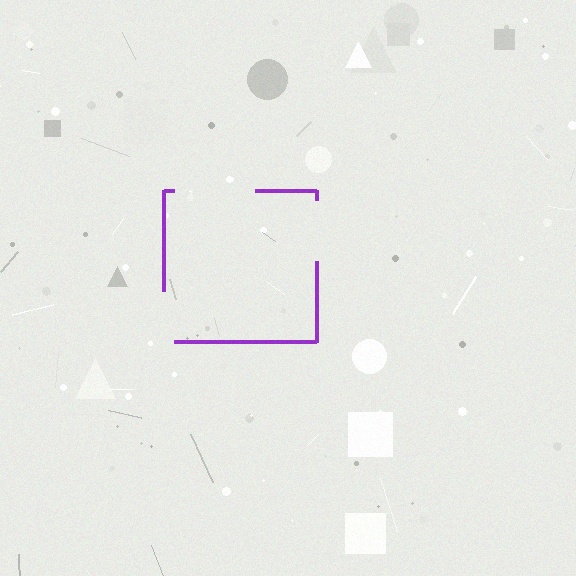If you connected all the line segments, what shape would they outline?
They would outline a square.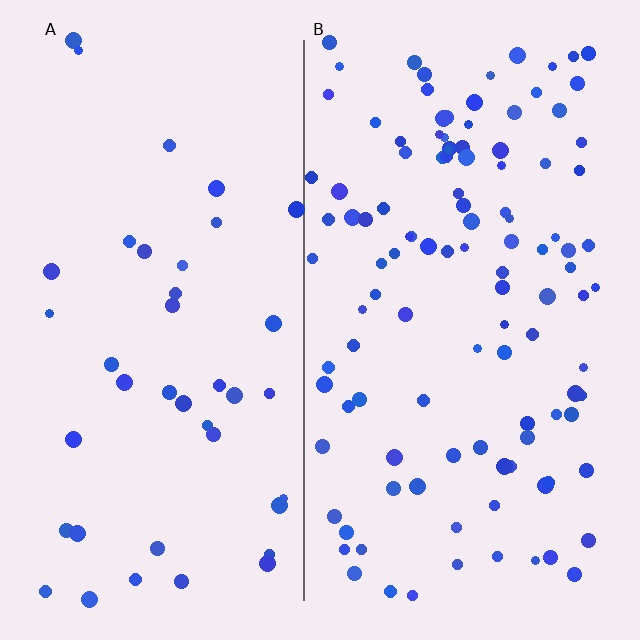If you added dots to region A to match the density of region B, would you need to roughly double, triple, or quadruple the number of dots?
Approximately triple.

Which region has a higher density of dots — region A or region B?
B (the right).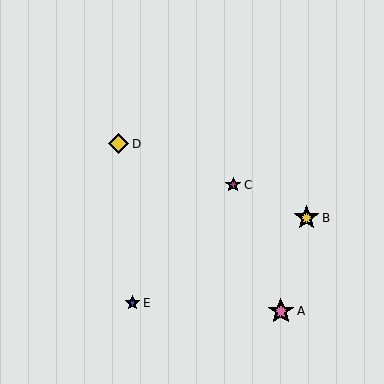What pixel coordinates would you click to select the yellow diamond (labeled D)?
Click at (119, 144) to select the yellow diamond D.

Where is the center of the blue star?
The center of the blue star is at (133, 303).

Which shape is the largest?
The pink star (labeled A) is the largest.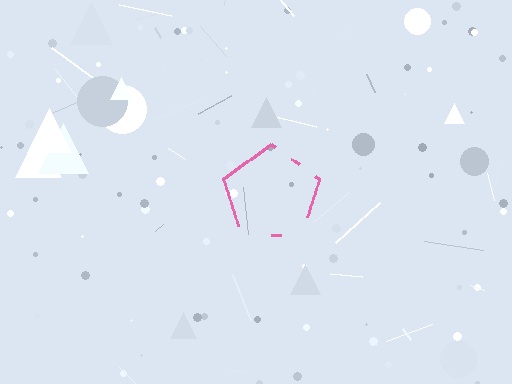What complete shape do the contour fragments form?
The contour fragments form a pentagon.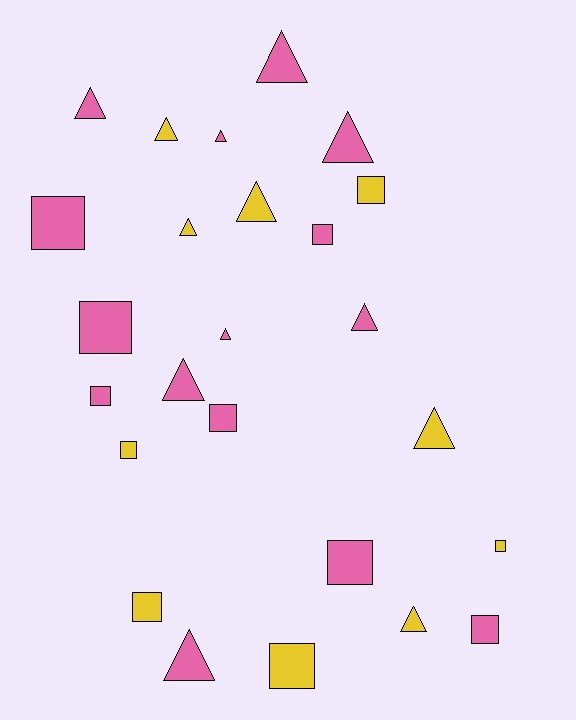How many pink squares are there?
There are 7 pink squares.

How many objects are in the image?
There are 25 objects.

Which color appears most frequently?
Pink, with 15 objects.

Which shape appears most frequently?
Triangle, with 13 objects.